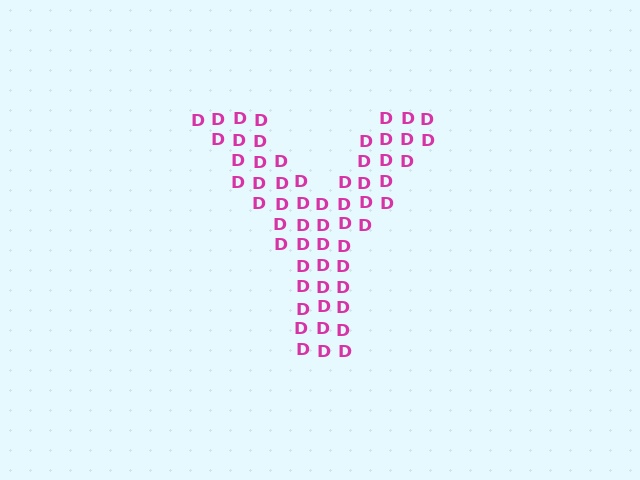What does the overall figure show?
The overall figure shows the letter Y.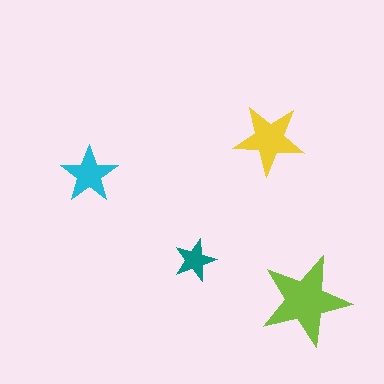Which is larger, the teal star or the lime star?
The lime one.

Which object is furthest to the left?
The cyan star is leftmost.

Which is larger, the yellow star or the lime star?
The lime one.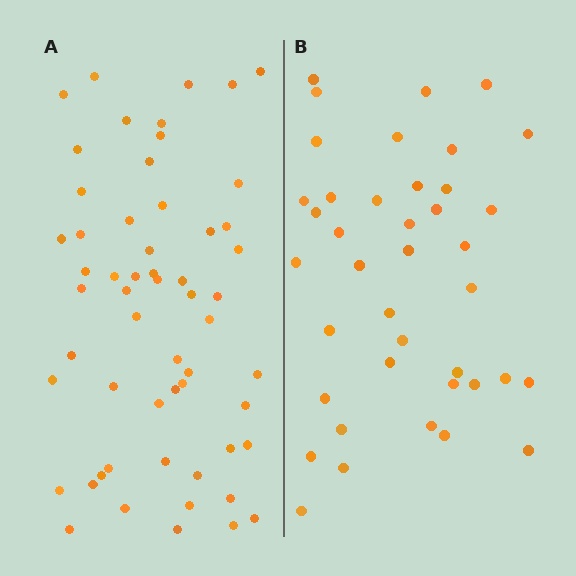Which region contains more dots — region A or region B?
Region A (the left region) has more dots.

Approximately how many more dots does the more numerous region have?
Region A has approximately 15 more dots than region B.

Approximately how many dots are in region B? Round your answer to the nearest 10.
About 40 dots.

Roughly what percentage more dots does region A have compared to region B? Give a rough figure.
About 40% more.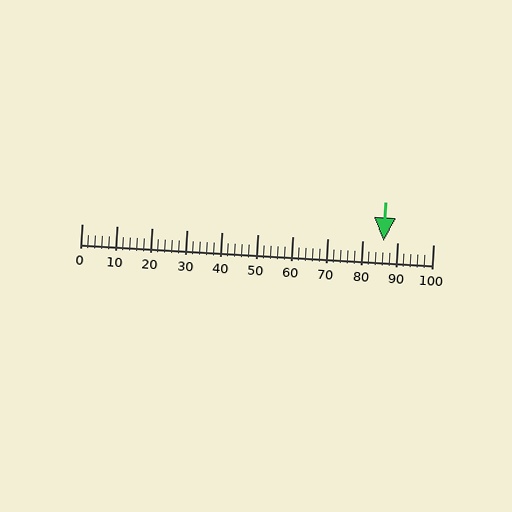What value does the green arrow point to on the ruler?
The green arrow points to approximately 86.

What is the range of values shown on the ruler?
The ruler shows values from 0 to 100.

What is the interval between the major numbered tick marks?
The major tick marks are spaced 10 units apart.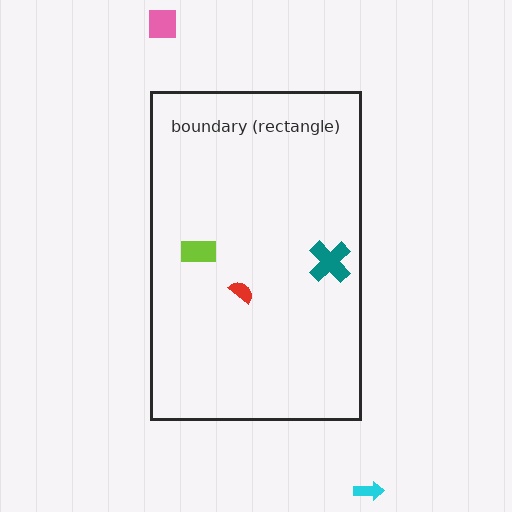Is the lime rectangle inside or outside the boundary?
Inside.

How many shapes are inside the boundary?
3 inside, 2 outside.